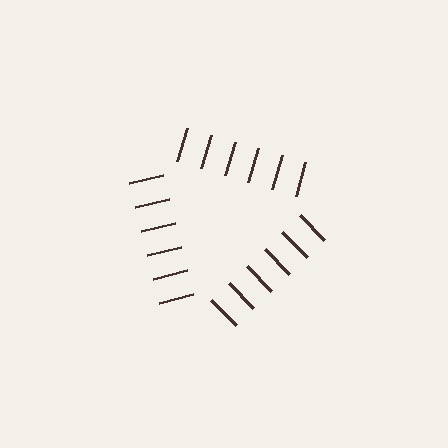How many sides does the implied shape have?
3 sides — the line-ends trace a triangle.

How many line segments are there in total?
18 — 6 along each of the 3 edges.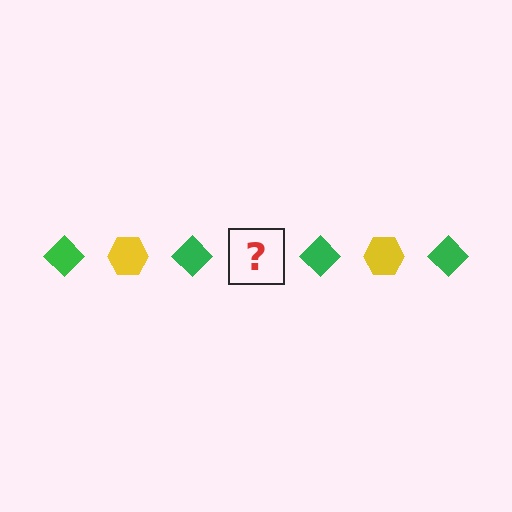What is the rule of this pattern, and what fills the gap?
The rule is that the pattern alternates between green diamond and yellow hexagon. The gap should be filled with a yellow hexagon.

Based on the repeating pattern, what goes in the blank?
The blank should be a yellow hexagon.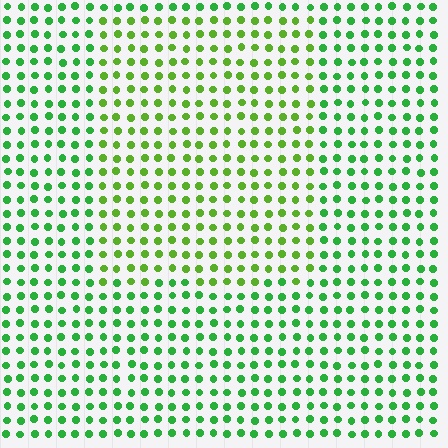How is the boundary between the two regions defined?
The boundary is defined purely by a slight shift in hue (about 29 degrees). Spacing, size, and orientation are identical on both sides.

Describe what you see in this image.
The image is filled with small green elements in a uniform arrangement. A rectangle-shaped region is visible where the elements are tinted to a slightly different hue, forming a subtle color boundary.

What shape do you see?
I see a rectangle.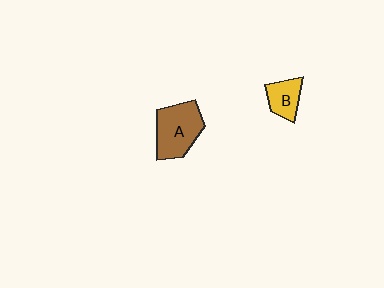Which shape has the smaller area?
Shape B (yellow).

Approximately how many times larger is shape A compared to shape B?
Approximately 1.9 times.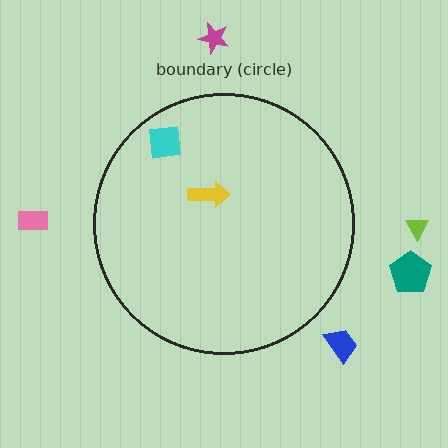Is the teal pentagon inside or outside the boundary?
Outside.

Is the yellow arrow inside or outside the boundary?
Inside.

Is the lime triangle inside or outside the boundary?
Outside.